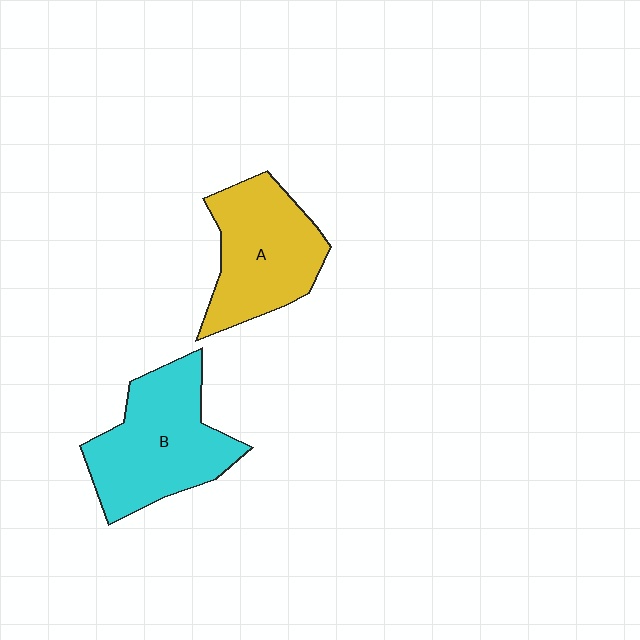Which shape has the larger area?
Shape B (cyan).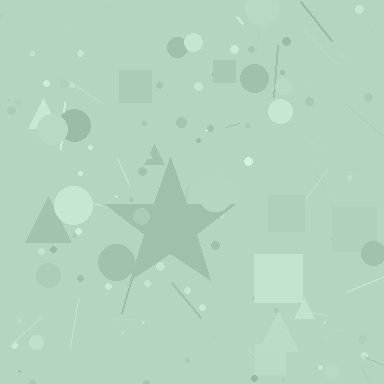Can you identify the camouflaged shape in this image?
The camouflaged shape is a star.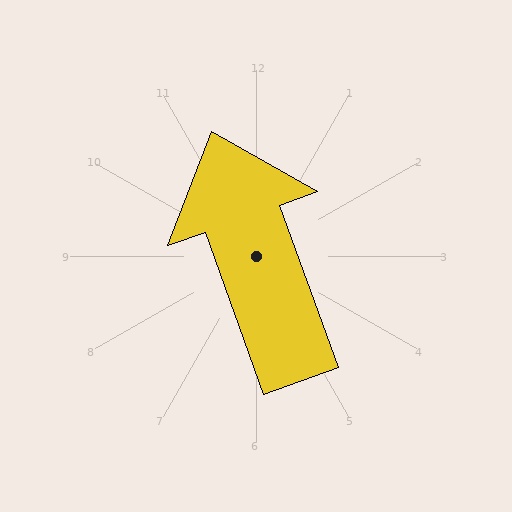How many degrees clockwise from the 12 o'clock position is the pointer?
Approximately 340 degrees.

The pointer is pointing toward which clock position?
Roughly 11 o'clock.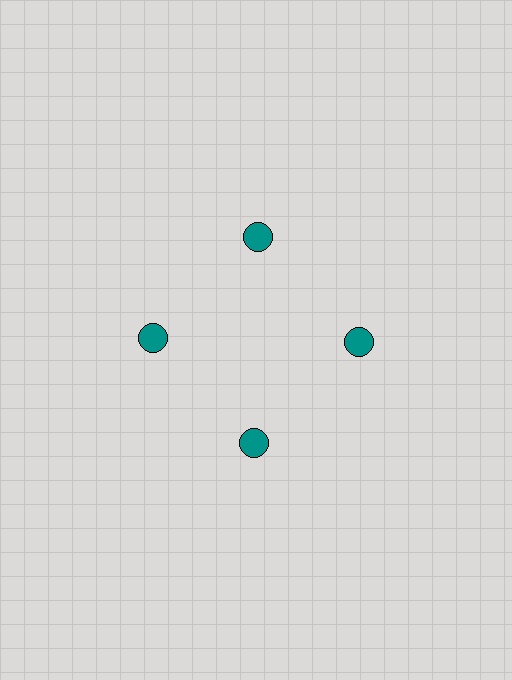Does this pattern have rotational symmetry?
Yes, this pattern has 4-fold rotational symmetry. It looks the same after rotating 90 degrees around the center.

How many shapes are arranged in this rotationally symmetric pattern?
There are 4 shapes, arranged in 4 groups of 1.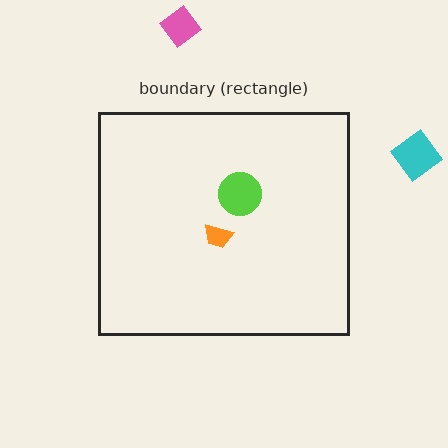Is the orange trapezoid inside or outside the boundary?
Inside.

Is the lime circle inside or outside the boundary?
Inside.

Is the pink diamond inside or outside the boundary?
Outside.